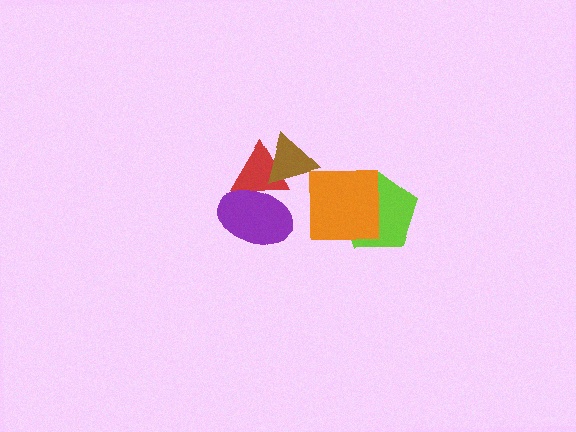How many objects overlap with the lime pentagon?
1 object overlaps with the lime pentagon.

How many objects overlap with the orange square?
1 object overlaps with the orange square.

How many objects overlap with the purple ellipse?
1 object overlaps with the purple ellipse.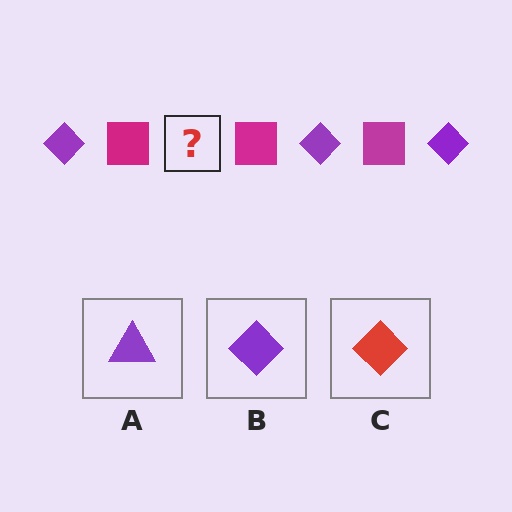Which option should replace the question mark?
Option B.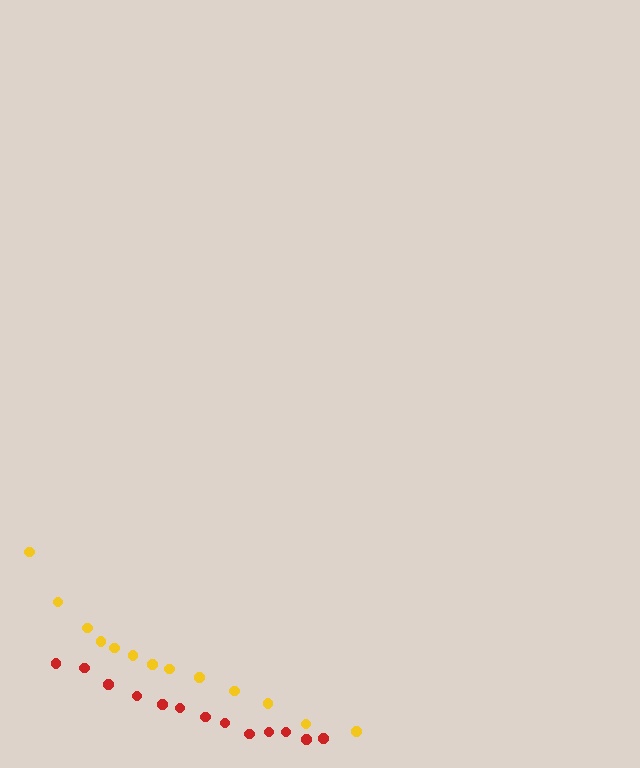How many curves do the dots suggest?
There are 2 distinct paths.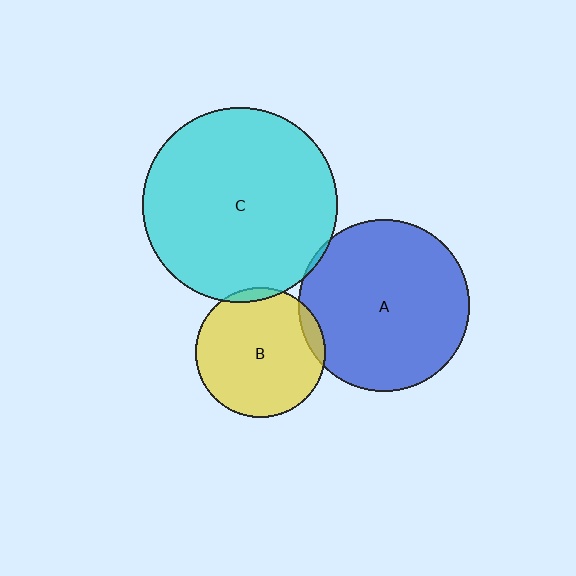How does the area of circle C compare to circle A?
Approximately 1.3 times.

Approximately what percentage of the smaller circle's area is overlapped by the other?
Approximately 5%.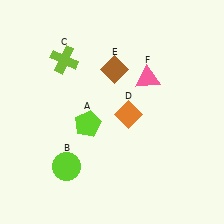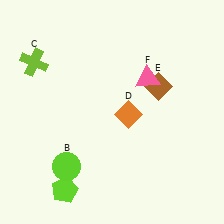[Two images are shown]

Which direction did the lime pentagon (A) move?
The lime pentagon (A) moved down.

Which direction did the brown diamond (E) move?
The brown diamond (E) moved right.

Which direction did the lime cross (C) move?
The lime cross (C) moved left.